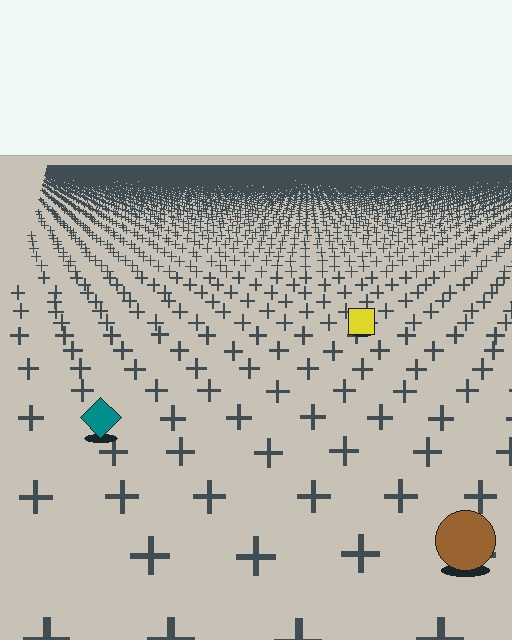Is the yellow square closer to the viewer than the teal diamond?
No. The teal diamond is closer — you can tell from the texture gradient: the ground texture is coarser near it.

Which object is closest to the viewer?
The brown circle is closest. The texture marks near it are larger and more spread out.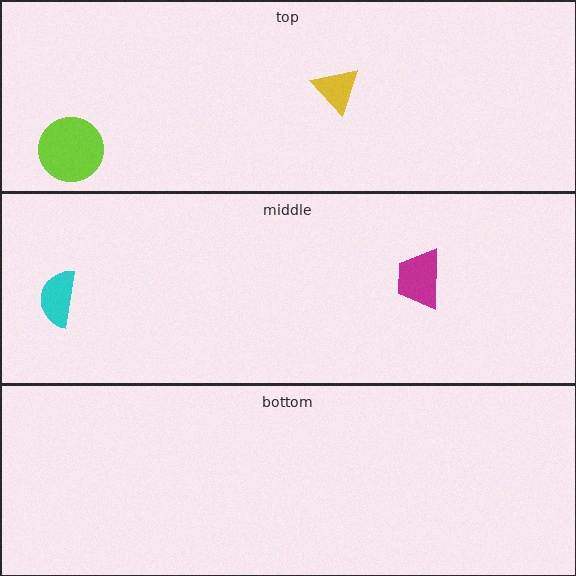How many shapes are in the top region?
2.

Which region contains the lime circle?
The top region.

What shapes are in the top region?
The yellow triangle, the lime circle.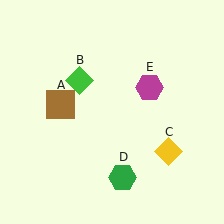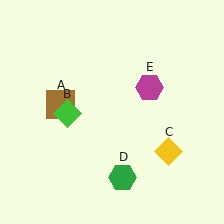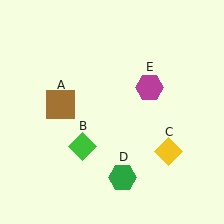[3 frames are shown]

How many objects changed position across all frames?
1 object changed position: green diamond (object B).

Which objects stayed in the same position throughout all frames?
Brown square (object A) and yellow diamond (object C) and green hexagon (object D) and magenta hexagon (object E) remained stationary.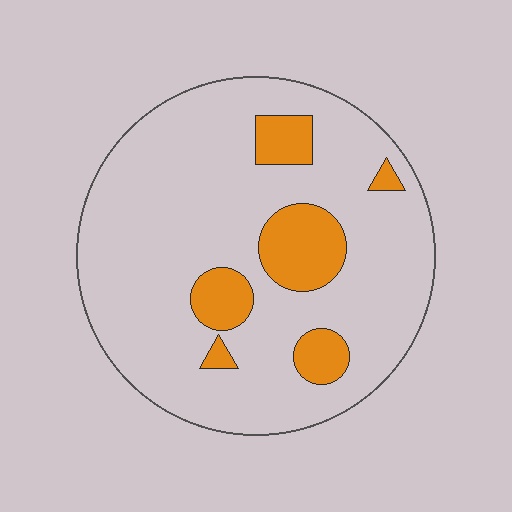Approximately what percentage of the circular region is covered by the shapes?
Approximately 15%.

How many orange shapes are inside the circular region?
6.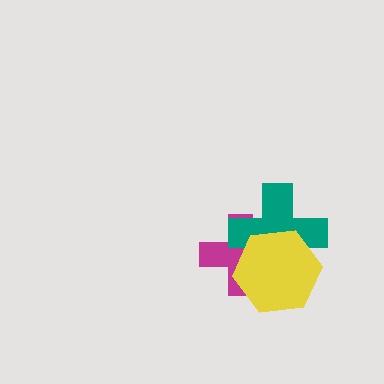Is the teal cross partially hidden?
Yes, it is partially covered by another shape.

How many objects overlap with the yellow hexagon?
2 objects overlap with the yellow hexagon.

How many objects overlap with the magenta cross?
2 objects overlap with the magenta cross.